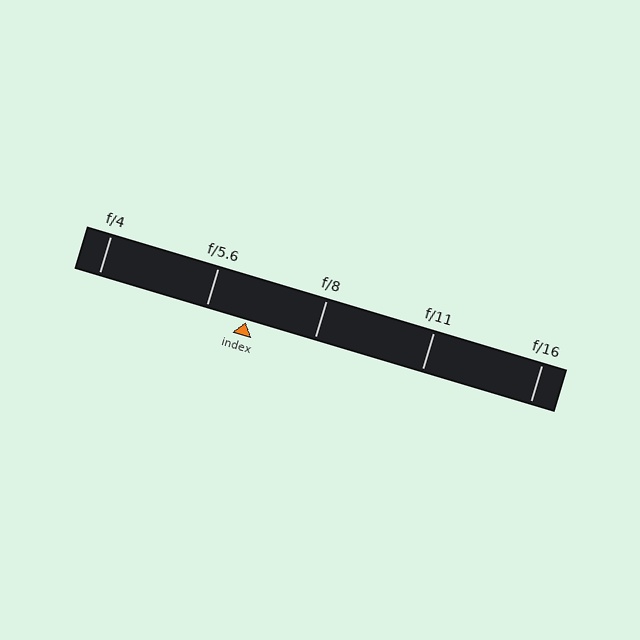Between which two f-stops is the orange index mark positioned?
The index mark is between f/5.6 and f/8.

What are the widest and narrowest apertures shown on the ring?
The widest aperture shown is f/4 and the narrowest is f/16.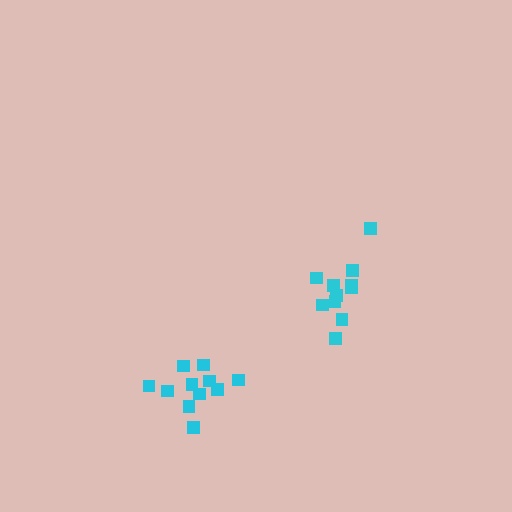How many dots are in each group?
Group 1: 11 dots, Group 2: 11 dots (22 total).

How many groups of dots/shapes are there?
There are 2 groups.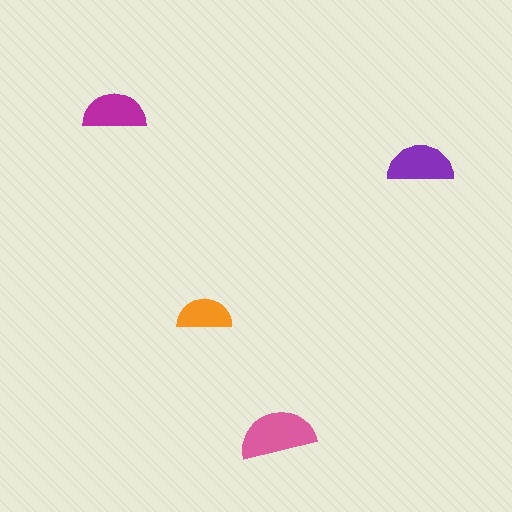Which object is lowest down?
The pink semicircle is bottommost.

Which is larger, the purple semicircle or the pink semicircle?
The pink one.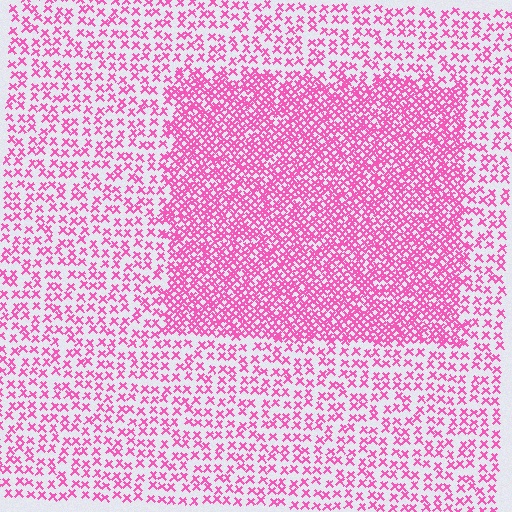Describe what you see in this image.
The image contains small pink elements arranged at two different densities. A rectangle-shaped region is visible where the elements are more densely packed than the surrounding area.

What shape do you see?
I see a rectangle.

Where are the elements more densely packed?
The elements are more densely packed inside the rectangle boundary.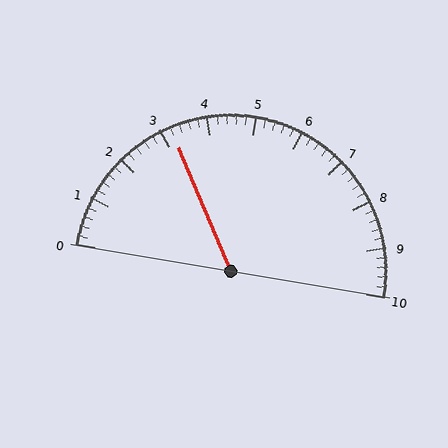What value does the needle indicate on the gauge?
The needle indicates approximately 3.2.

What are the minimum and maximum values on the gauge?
The gauge ranges from 0 to 10.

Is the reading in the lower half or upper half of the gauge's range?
The reading is in the lower half of the range (0 to 10).